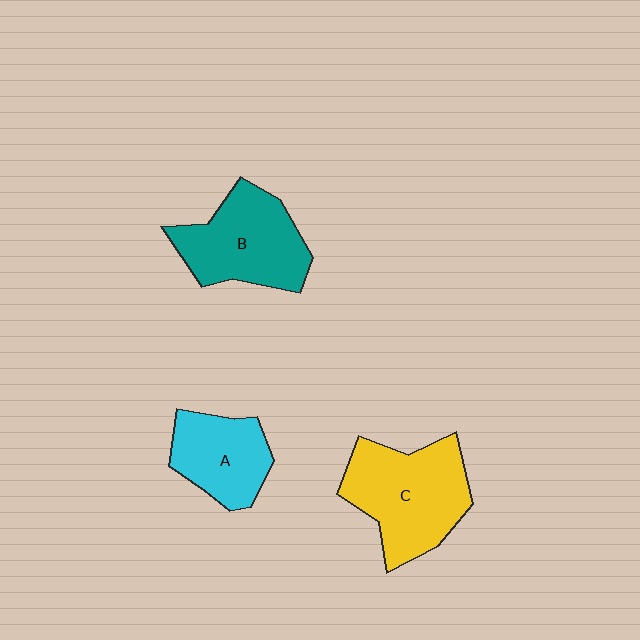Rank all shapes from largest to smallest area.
From largest to smallest: C (yellow), B (teal), A (cyan).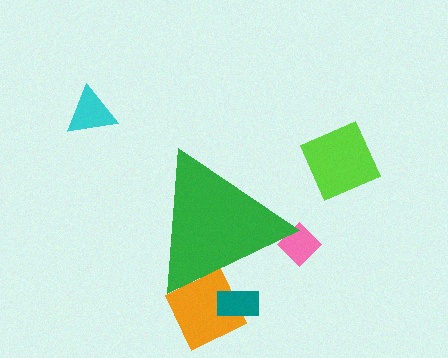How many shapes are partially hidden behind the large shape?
3 shapes are partially hidden.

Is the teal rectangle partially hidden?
Yes, the teal rectangle is partially hidden behind the green triangle.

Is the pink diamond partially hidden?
Yes, the pink diamond is partially hidden behind the green triangle.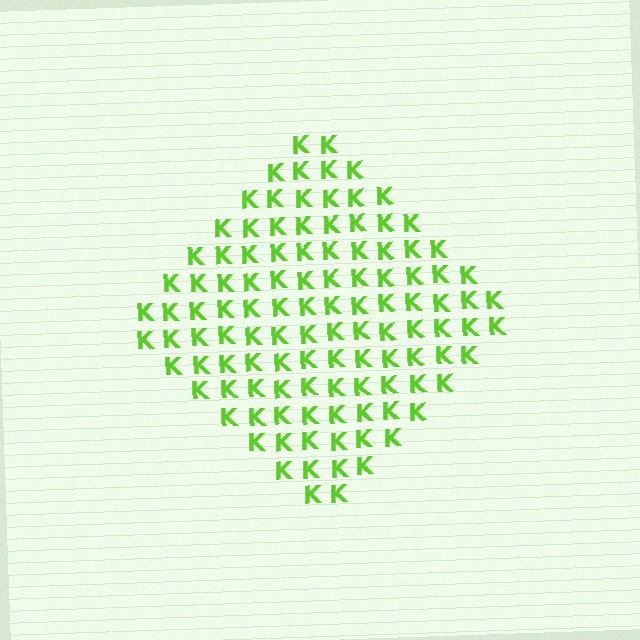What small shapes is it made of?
It is made of small letter K's.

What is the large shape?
The large shape is a diamond.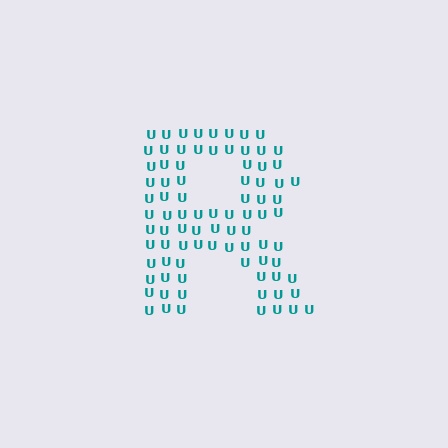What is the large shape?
The large shape is the letter R.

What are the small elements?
The small elements are letter U's.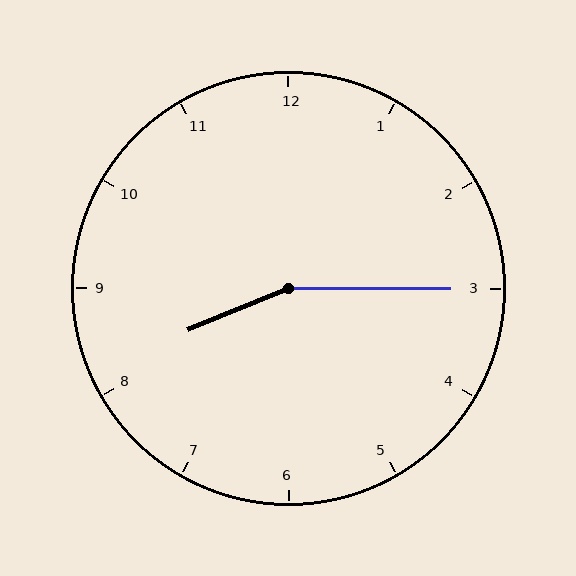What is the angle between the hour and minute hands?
Approximately 158 degrees.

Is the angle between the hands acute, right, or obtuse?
It is obtuse.